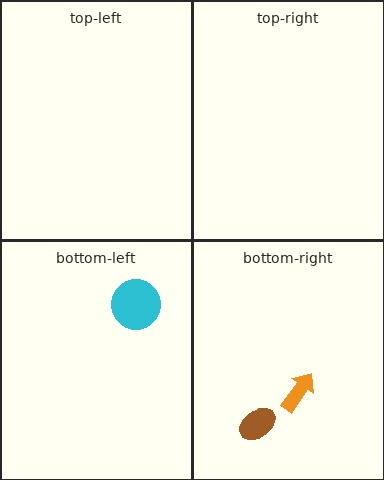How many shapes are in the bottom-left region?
1.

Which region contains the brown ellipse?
The bottom-right region.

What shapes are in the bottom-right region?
The brown ellipse, the orange arrow.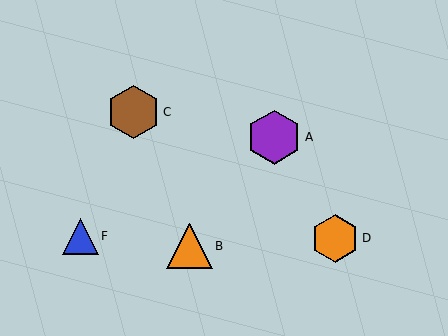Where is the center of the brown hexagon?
The center of the brown hexagon is at (134, 112).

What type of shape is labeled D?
Shape D is an orange hexagon.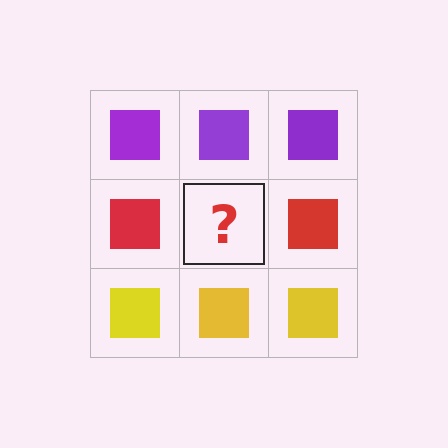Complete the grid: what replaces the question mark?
The question mark should be replaced with a red square.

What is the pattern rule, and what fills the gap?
The rule is that each row has a consistent color. The gap should be filled with a red square.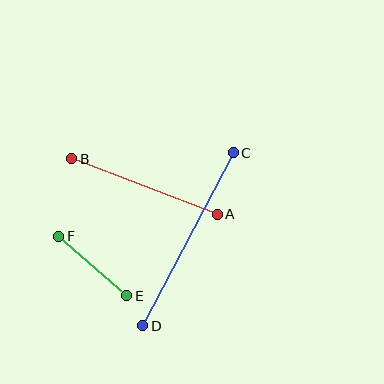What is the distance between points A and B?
The distance is approximately 156 pixels.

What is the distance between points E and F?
The distance is approximately 91 pixels.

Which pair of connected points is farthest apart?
Points C and D are farthest apart.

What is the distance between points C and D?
The distance is approximately 195 pixels.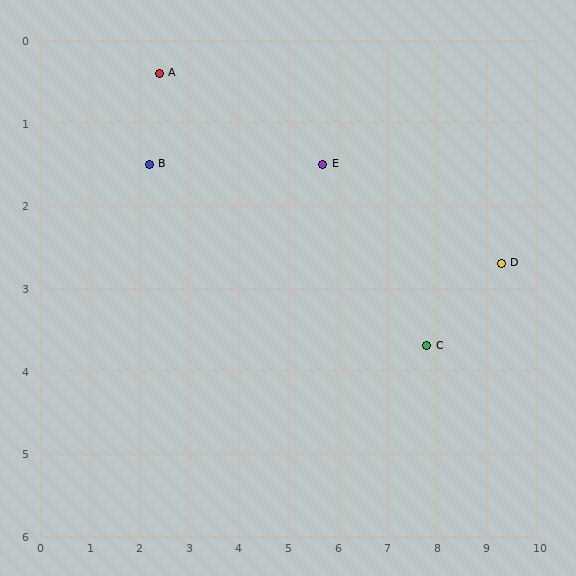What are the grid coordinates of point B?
Point B is at approximately (2.2, 1.5).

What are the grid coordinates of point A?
Point A is at approximately (2.4, 0.4).